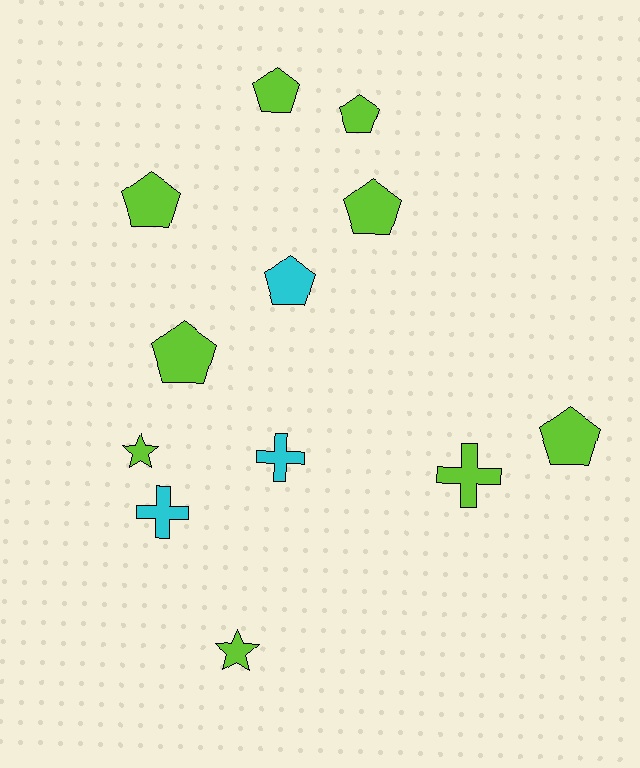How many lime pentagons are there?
There are 6 lime pentagons.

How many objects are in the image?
There are 12 objects.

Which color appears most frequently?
Lime, with 9 objects.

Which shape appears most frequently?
Pentagon, with 7 objects.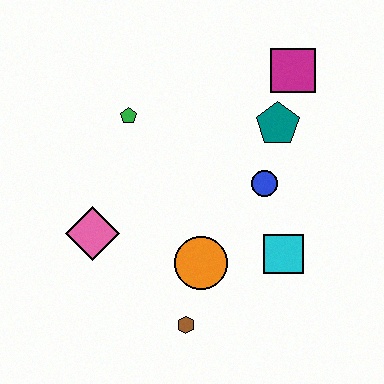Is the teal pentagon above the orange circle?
Yes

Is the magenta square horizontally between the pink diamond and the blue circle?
No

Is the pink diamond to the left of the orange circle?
Yes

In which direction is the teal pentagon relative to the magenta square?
The teal pentagon is below the magenta square.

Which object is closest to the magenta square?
The teal pentagon is closest to the magenta square.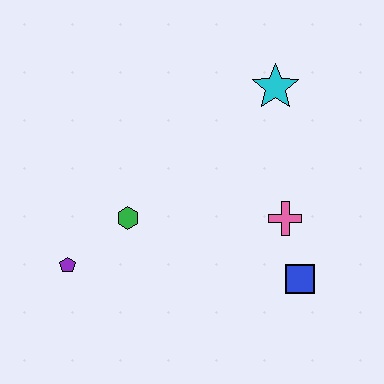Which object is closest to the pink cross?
The blue square is closest to the pink cross.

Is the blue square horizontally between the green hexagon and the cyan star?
No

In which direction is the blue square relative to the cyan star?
The blue square is below the cyan star.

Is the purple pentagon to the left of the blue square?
Yes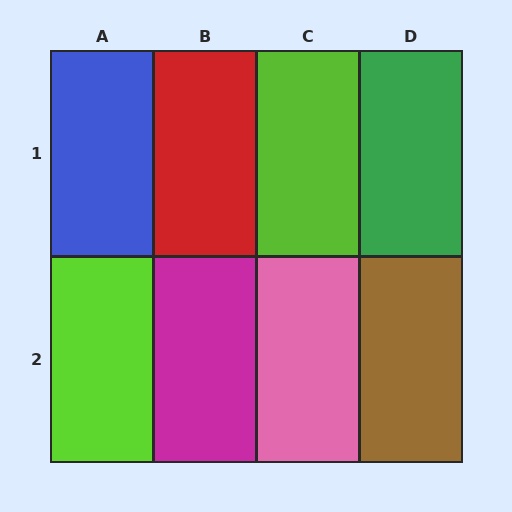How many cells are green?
1 cell is green.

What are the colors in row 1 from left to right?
Blue, red, lime, green.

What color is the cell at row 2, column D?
Brown.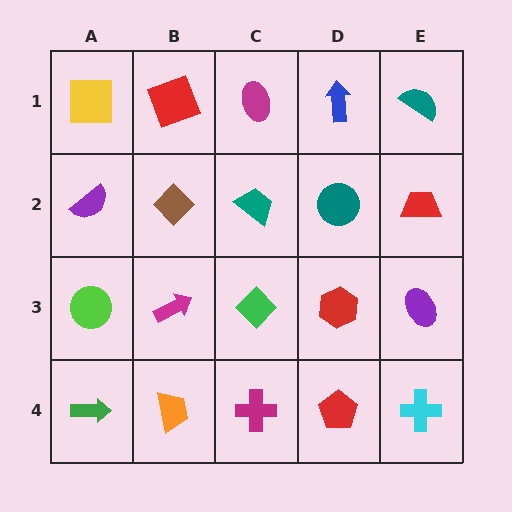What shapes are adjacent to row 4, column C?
A green diamond (row 3, column C), an orange trapezoid (row 4, column B), a red pentagon (row 4, column D).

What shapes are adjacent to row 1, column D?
A teal circle (row 2, column D), a magenta ellipse (row 1, column C), a teal semicircle (row 1, column E).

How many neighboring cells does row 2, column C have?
4.